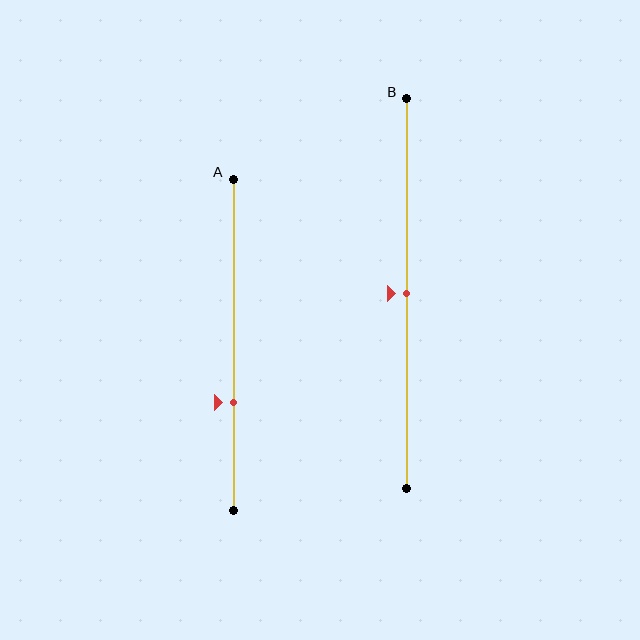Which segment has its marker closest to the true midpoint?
Segment B has its marker closest to the true midpoint.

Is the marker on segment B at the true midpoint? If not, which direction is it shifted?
Yes, the marker on segment B is at the true midpoint.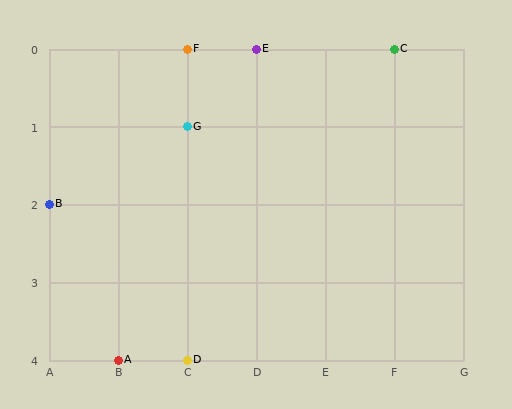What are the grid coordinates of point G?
Point G is at grid coordinates (C, 1).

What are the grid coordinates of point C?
Point C is at grid coordinates (F, 0).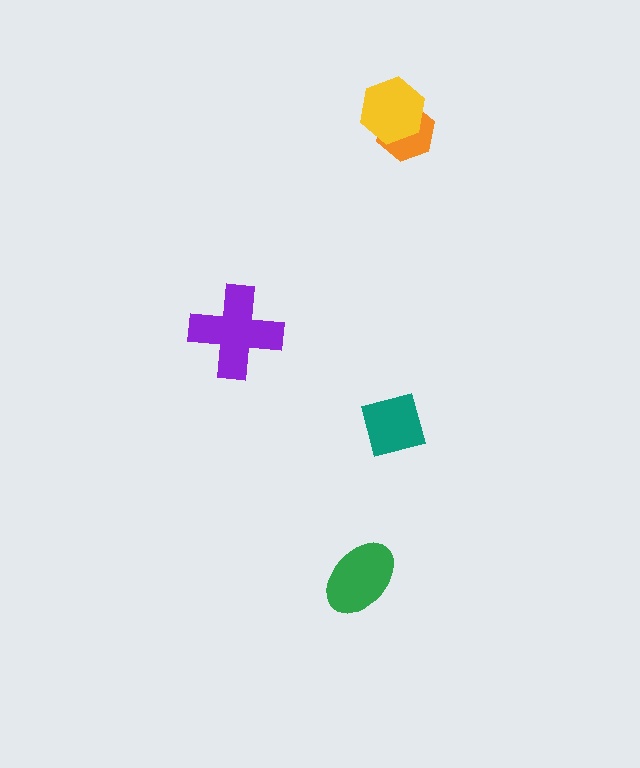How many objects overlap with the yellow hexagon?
1 object overlaps with the yellow hexagon.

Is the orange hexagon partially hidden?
Yes, it is partially covered by another shape.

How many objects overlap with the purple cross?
0 objects overlap with the purple cross.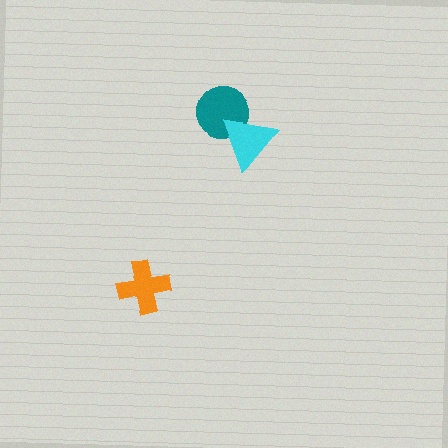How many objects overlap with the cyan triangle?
1 object overlaps with the cyan triangle.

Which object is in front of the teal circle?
The cyan triangle is in front of the teal circle.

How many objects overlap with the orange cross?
0 objects overlap with the orange cross.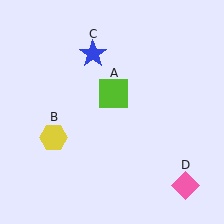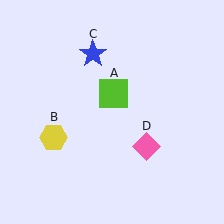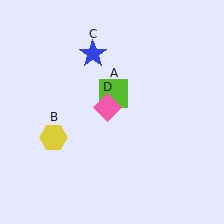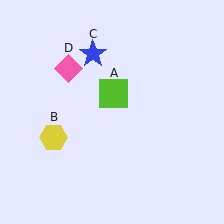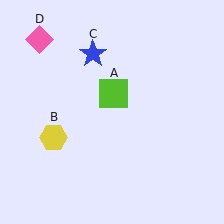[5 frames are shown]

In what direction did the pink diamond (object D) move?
The pink diamond (object D) moved up and to the left.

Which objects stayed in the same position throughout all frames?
Lime square (object A) and yellow hexagon (object B) and blue star (object C) remained stationary.